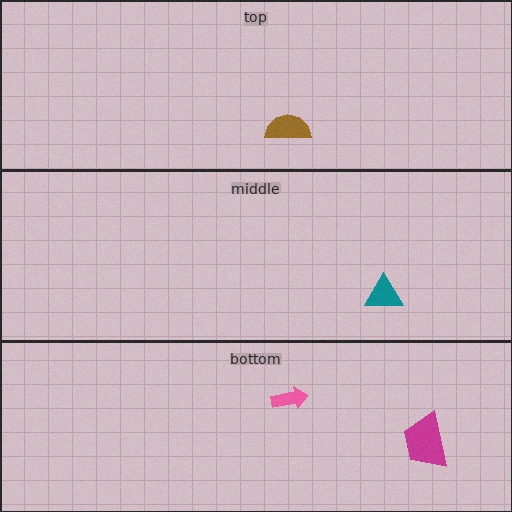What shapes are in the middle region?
The teal triangle.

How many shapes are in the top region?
1.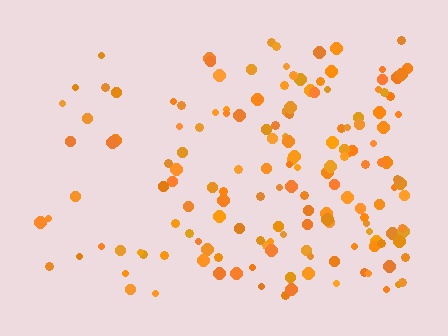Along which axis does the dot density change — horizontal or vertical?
Horizontal.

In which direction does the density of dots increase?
From left to right, with the right side densest.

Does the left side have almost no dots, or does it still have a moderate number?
Still a moderate number, just noticeably fewer than the right.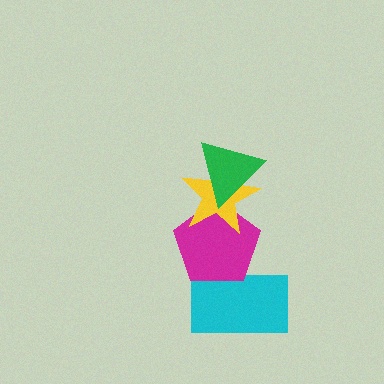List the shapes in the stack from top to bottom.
From top to bottom: the green triangle, the yellow star, the magenta pentagon, the cyan rectangle.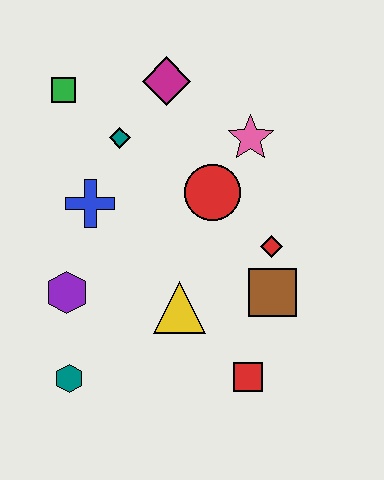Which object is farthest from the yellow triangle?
The green square is farthest from the yellow triangle.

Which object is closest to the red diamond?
The brown square is closest to the red diamond.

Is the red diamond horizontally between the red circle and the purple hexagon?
No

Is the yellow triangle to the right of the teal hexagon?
Yes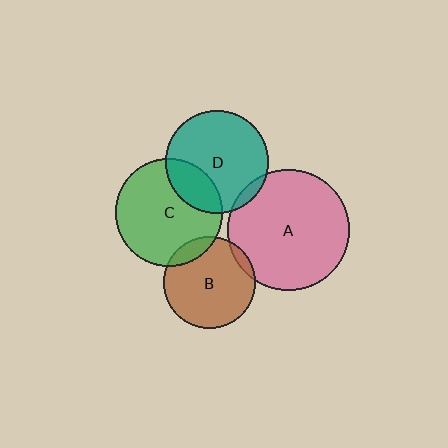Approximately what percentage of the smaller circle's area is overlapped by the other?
Approximately 25%.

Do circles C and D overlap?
Yes.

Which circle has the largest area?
Circle A (pink).